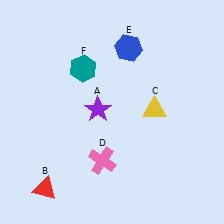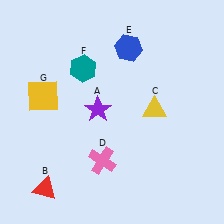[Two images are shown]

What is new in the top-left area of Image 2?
A yellow square (G) was added in the top-left area of Image 2.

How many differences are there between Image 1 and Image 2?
There is 1 difference between the two images.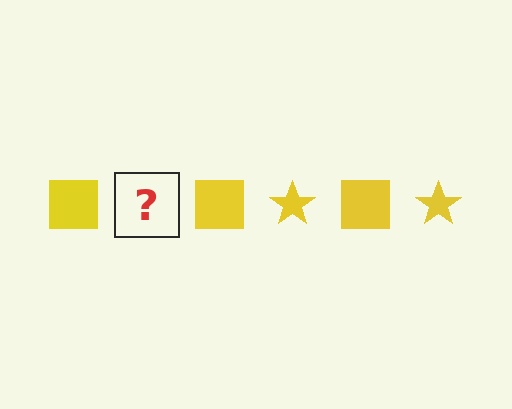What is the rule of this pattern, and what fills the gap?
The rule is that the pattern cycles through square, star shapes in yellow. The gap should be filled with a yellow star.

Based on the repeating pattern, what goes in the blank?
The blank should be a yellow star.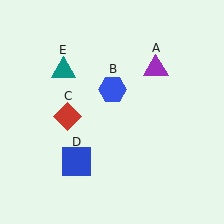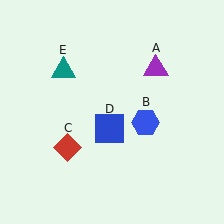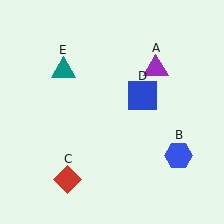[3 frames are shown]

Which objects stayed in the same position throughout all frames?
Purple triangle (object A) and teal triangle (object E) remained stationary.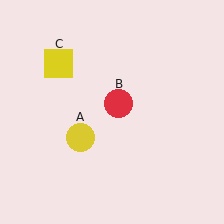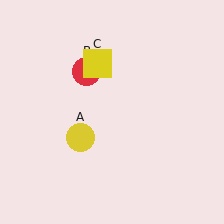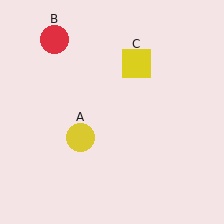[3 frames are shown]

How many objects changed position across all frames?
2 objects changed position: red circle (object B), yellow square (object C).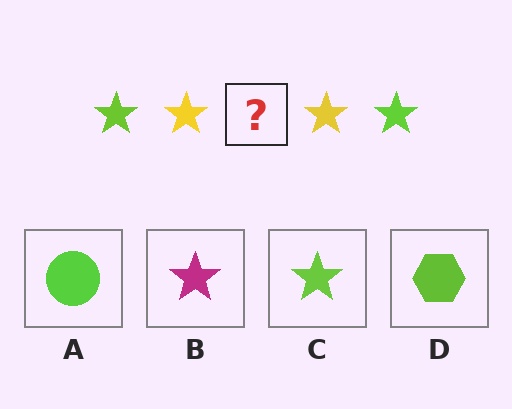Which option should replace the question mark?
Option C.